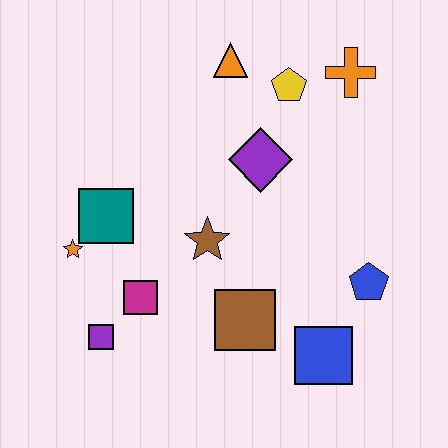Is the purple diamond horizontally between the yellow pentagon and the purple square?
Yes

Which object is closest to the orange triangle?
The yellow pentagon is closest to the orange triangle.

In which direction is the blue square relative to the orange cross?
The blue square is below the orange cross.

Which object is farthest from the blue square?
The orange triangle is farthest from the blue square.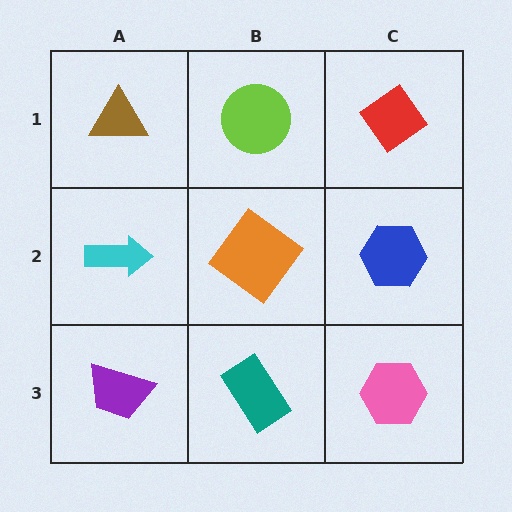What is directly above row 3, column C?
A blue hexagon.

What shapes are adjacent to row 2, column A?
A brown triangle (row 1, column A), a purple trapezoid (row 3, column A), an orange diamond (row 2, column B).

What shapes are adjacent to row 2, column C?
A red diamond (row 1, column C), a pink hexagon (row 3, column C), an orange diamond (row 2, column B).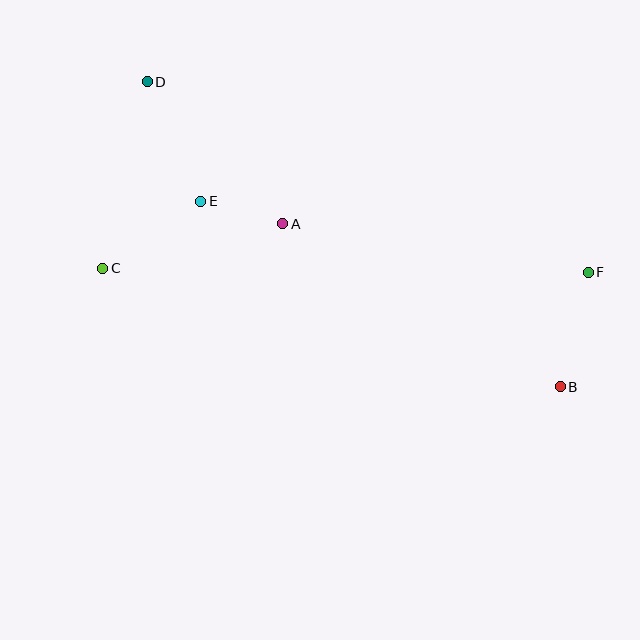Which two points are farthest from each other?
Points B and D are farthest from each other.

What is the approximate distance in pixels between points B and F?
The distance between B and F is approximately 118 pixels.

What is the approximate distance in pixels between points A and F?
The distance between A and F is approximately 309 pixels.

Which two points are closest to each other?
Points A and E are closest to each other.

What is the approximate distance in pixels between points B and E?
The distance between B and E is approximately 405 pixels.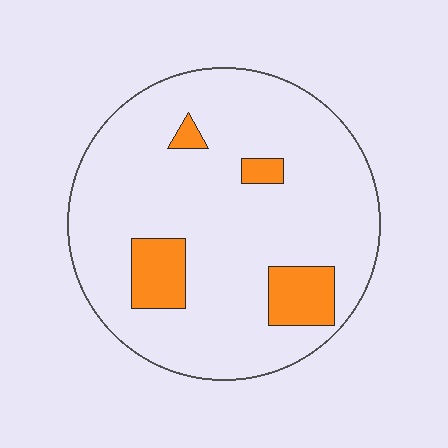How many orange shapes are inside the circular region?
4.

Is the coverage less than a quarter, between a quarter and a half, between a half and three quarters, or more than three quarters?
Less than a quarter.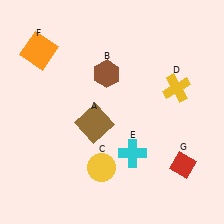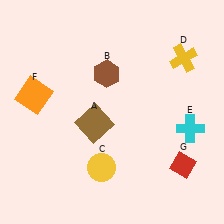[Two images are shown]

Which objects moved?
The objects that moved are: the yellow cross (D), the cyan cross (E), the orange square (F).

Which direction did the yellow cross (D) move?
The yellow cross (D) moved up.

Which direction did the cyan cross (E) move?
The cyan cross (E) moved right.